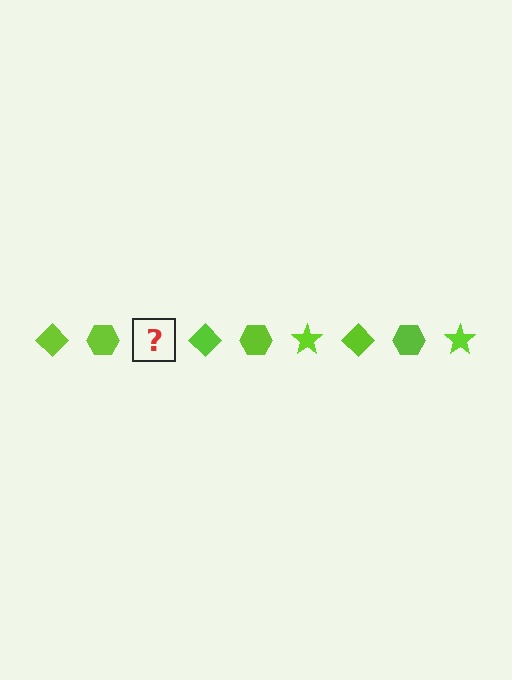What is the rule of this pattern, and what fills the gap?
The rule is that the pattern cycles through diamond, hexagon, star shapes in lime. The gap should be filled with a lime star.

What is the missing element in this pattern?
The missing element is a lime star.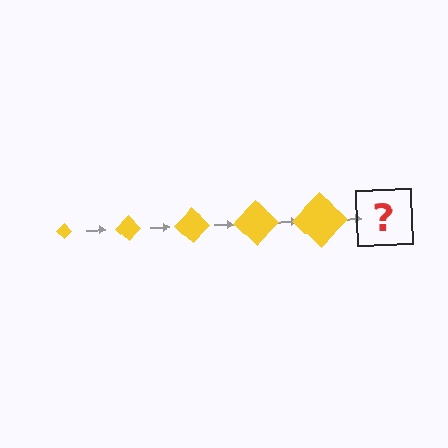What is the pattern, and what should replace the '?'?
The pattern is that the diamond gets progressively larger each step. The '?' should be a yellow diamond, larger than the previous one.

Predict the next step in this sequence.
The next step is a yellow diamond, larger than the previous one.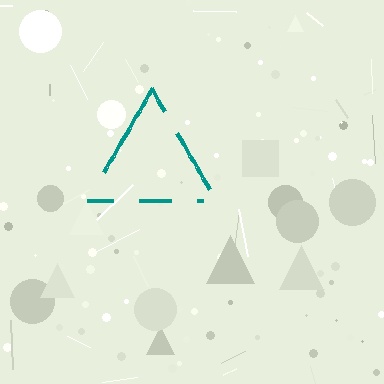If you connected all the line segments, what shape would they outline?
They would outline a triangle.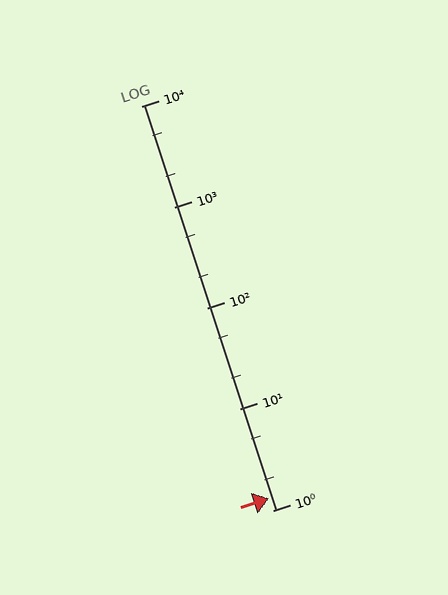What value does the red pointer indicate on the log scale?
The pointer indicates approximately 1.3.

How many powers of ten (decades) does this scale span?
The scale spans 4 decades, from 1 to 10000.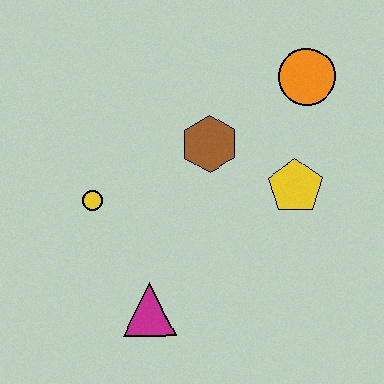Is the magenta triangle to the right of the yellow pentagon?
No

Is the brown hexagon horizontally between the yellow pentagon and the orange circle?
No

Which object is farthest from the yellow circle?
The orange circle is farthest from the yellow circle.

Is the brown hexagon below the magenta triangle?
No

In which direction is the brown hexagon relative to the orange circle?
The brown hexagon is to the left of the orange circle.